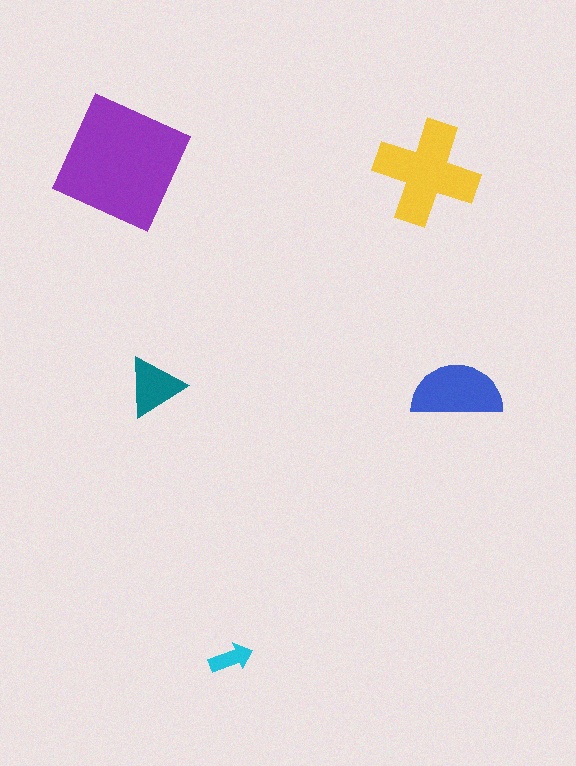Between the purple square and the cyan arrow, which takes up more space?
The purple square.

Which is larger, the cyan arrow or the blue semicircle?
The blue semicircle.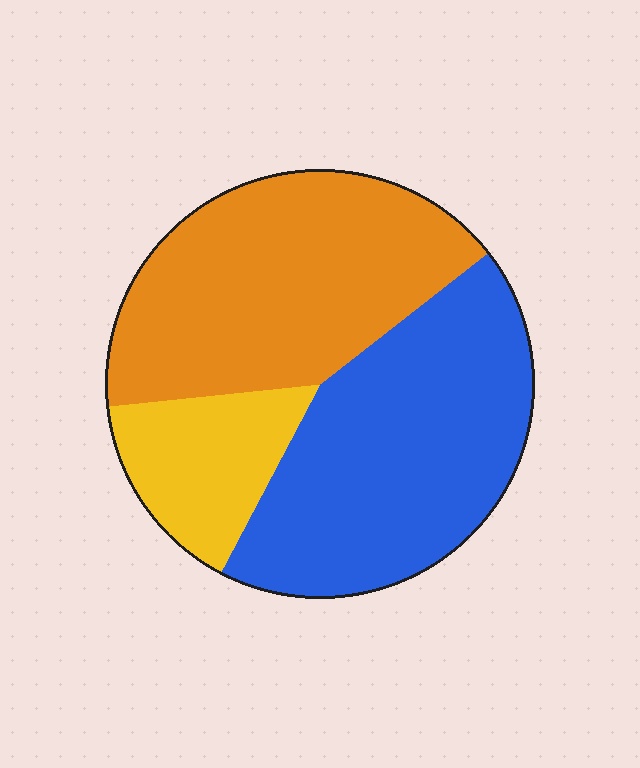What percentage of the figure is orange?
Orange covers around 40% of the figure.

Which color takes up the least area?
Yellow, at roughly 15%.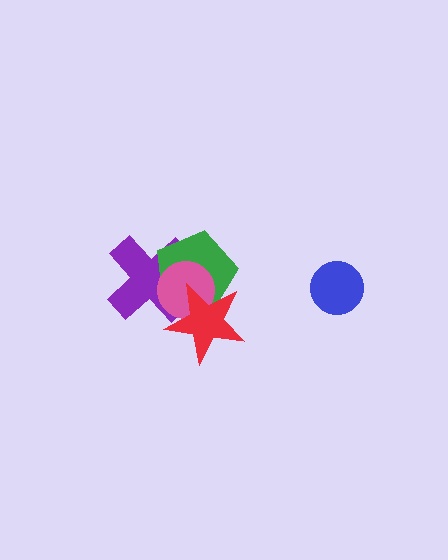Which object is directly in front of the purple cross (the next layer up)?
The green pentagon is directly in front of the purple cross.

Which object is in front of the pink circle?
The red star is in front of the pink circle.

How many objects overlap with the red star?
3 objects overlap with the red star.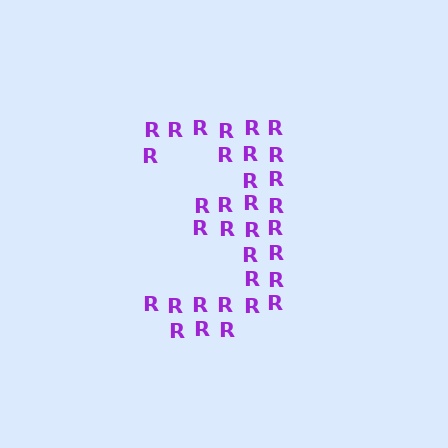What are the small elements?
The small elements are letter R's.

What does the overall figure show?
The overall figure shows the digit 3.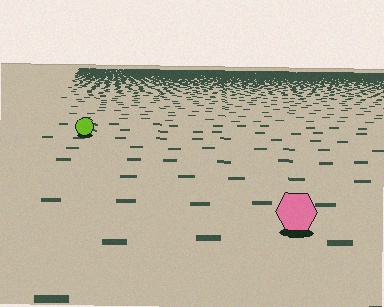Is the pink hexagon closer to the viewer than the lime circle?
Yes. The pink hexagon is closer — you can tell from the texture gradient: the ground texture is coarser near it.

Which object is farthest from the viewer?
The lime circle is farthest from the viewer. It appears smaller and the ground texture around it is denser.